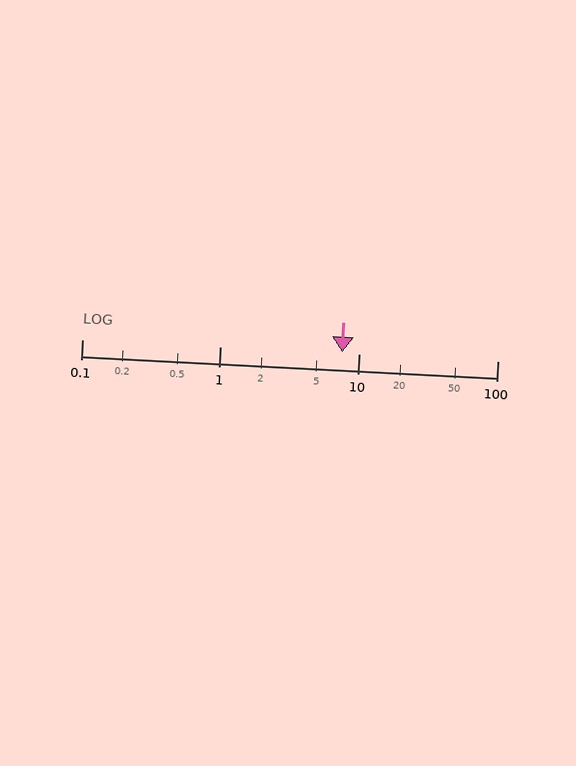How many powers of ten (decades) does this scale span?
The scale spans 3 decades, from 0.1 to 100.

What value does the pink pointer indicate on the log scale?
The pointer indicates approximately 7.6.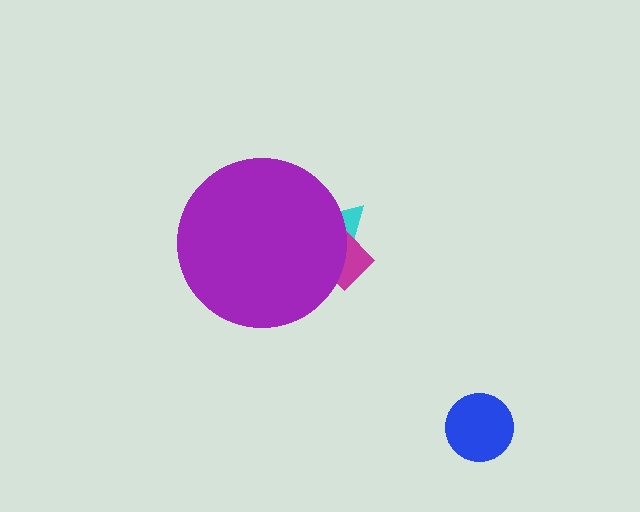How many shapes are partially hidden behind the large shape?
2 shapes are partially hidden.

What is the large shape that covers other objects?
A purple circle.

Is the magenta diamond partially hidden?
Yes, the magenta diamond is partially hidden behind the purple circle.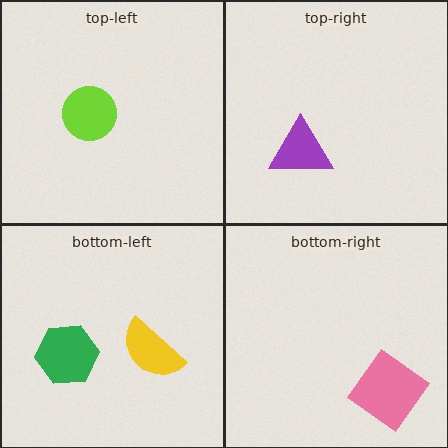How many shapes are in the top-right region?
1.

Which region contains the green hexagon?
The bottom-left region.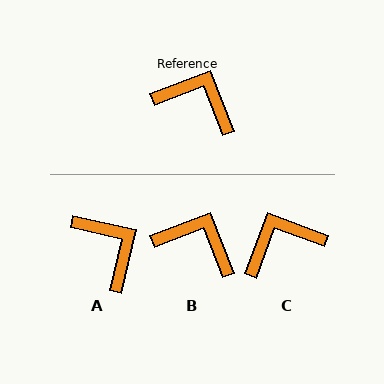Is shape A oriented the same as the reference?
No, it is off by about 34 degrees.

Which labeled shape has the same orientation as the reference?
B.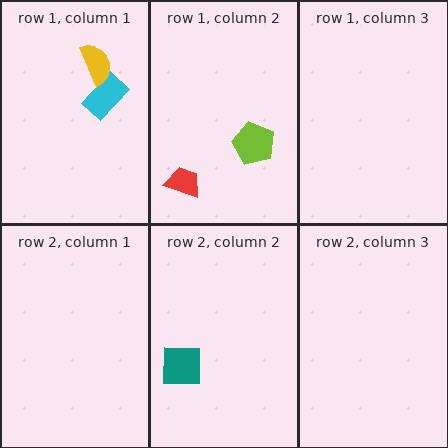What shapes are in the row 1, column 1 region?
The cyan rectangle, the yellow semicircle.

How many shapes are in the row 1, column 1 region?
2.